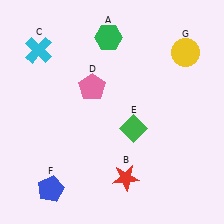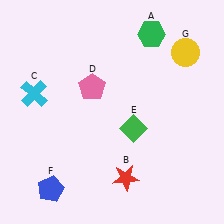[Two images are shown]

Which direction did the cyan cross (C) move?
The cyan cross (C) moved down.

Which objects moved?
The objects that moved are: the green hexagon (A), the cyan cross (C).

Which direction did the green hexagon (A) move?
The green hexagon (A) moved right.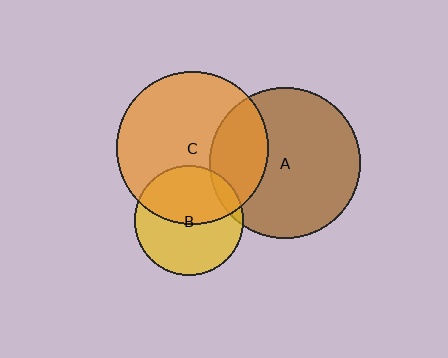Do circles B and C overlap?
Yes.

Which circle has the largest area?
Circle C (orange).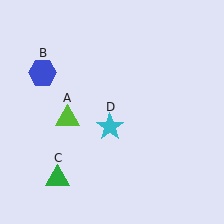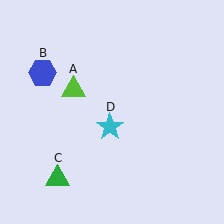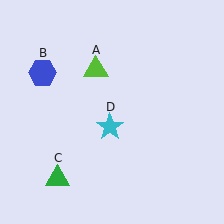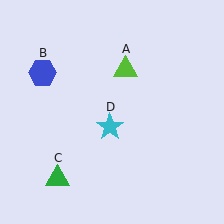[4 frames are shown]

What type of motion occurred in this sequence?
The lime triangle (object A) rotated clockwise around the center of the scene.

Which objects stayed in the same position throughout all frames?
Blue hexagon (object B) and green triangle (object C) and cyan star (object D) remained stationary.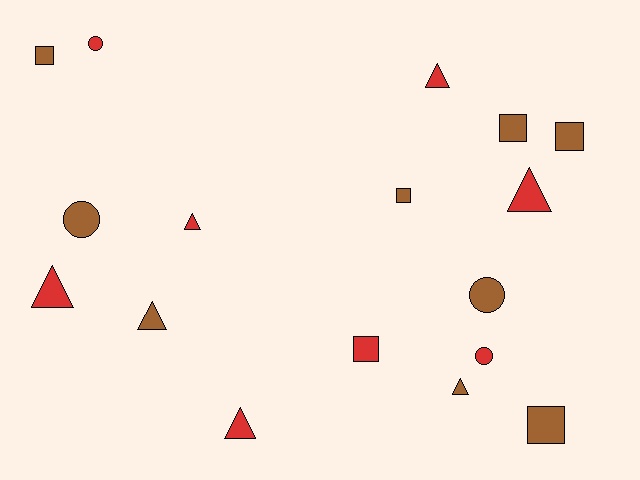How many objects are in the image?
There are 17 objects.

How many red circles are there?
There are 2 red circles.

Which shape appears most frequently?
Triangle, with 7 objects.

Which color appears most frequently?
Brown, with 9 objects.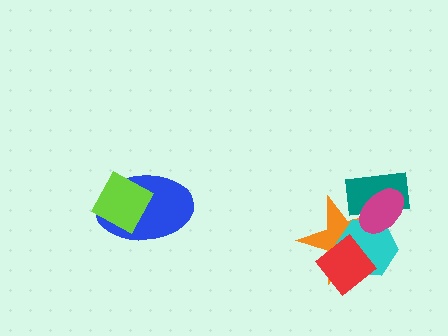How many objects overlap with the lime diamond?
1 object overlaps with the lime diamond.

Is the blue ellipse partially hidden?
Yes, it is partially covered by another shape.